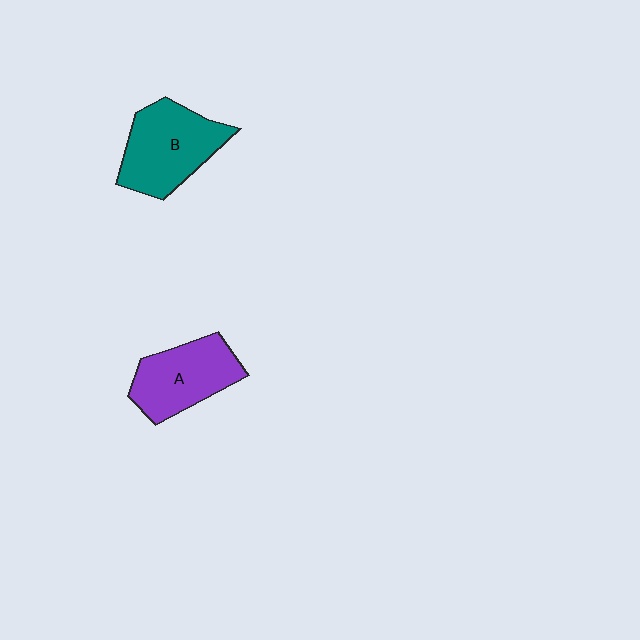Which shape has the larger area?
Shape B (teal).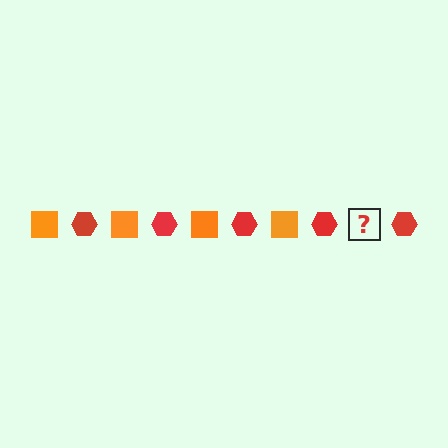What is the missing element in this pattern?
The missing element is an orange square.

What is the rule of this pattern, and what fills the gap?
The rule is that the pattern alternates between orange square and red hexagon. The gap should be filled with an orange square.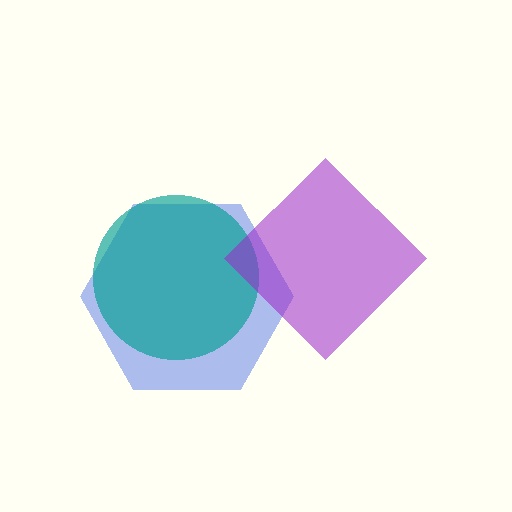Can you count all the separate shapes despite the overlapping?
Yes, there are 3 separate shapes.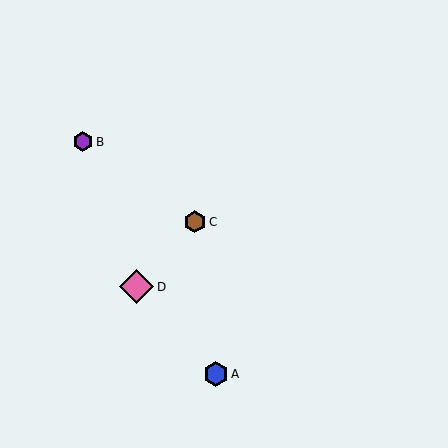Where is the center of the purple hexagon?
The center of the purple hexagon is at (83, 142).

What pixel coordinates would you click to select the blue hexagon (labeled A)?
Click at (216, 374) to select the blue hexagon A.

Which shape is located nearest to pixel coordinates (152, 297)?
The pink diamond (labeled D) at (137, 287) is nearest to that location.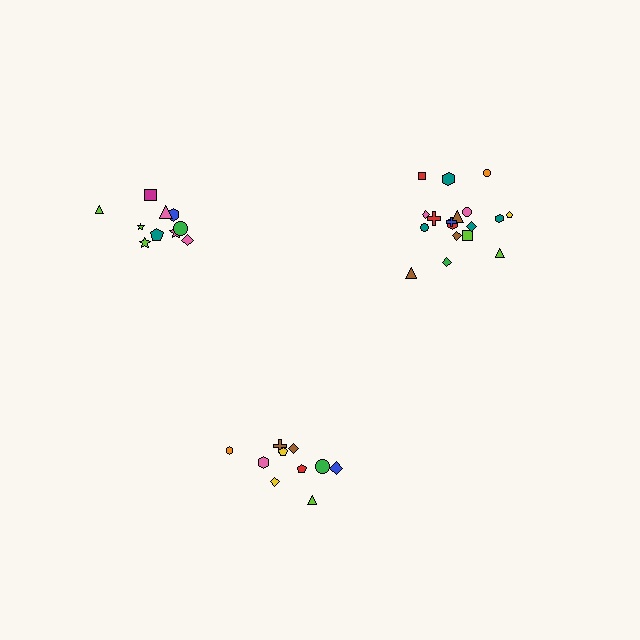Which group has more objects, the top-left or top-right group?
The top-right group.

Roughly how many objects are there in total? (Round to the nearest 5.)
Roughly 40 objects in total.